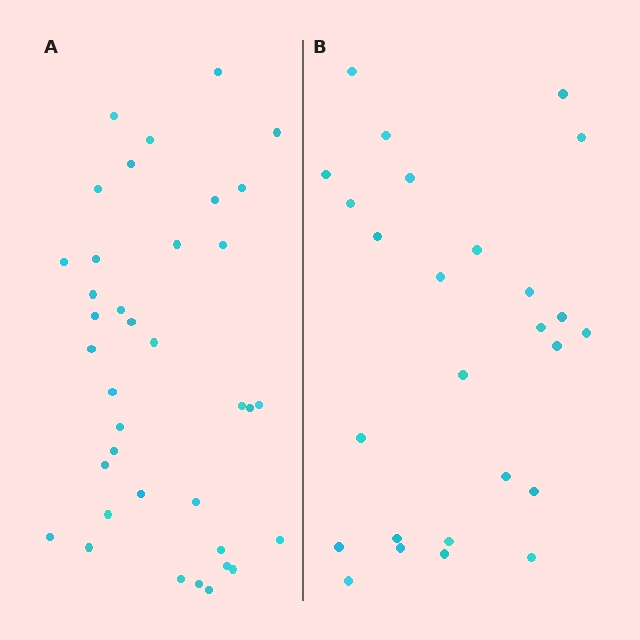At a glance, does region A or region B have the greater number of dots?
Region A (the left region) has more dots.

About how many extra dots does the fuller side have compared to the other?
Region A has roughly 12 or so more dots than region B.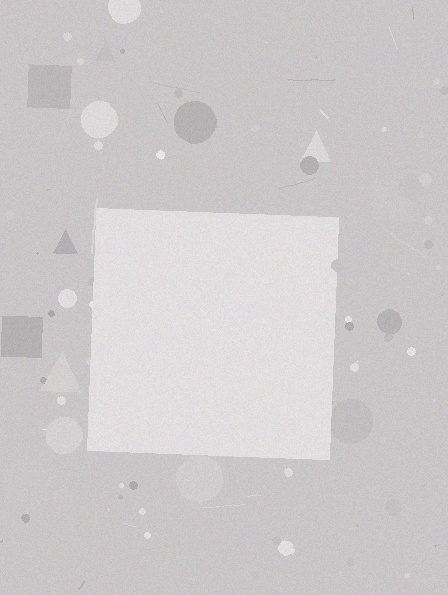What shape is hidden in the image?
A square is hidden in the image.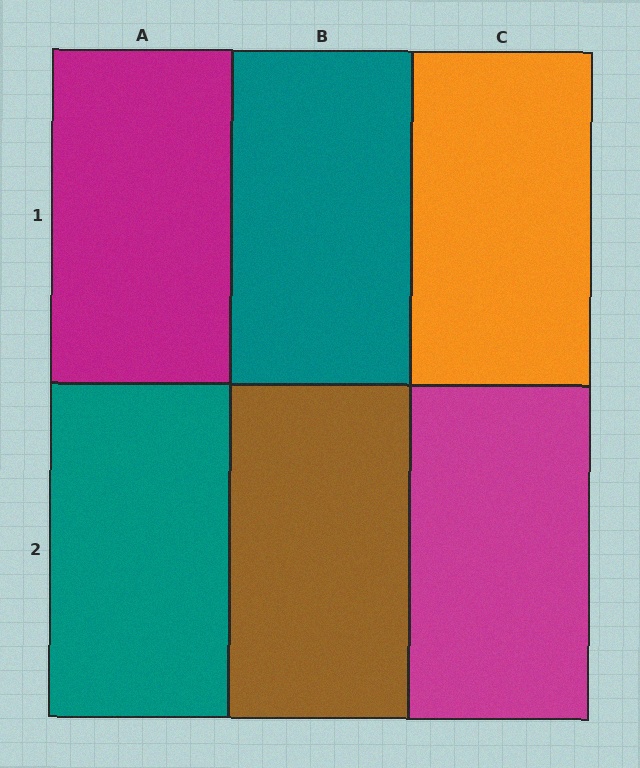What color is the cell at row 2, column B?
Brown.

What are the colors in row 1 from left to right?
Magenta, teal, orange.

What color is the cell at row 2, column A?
Teal.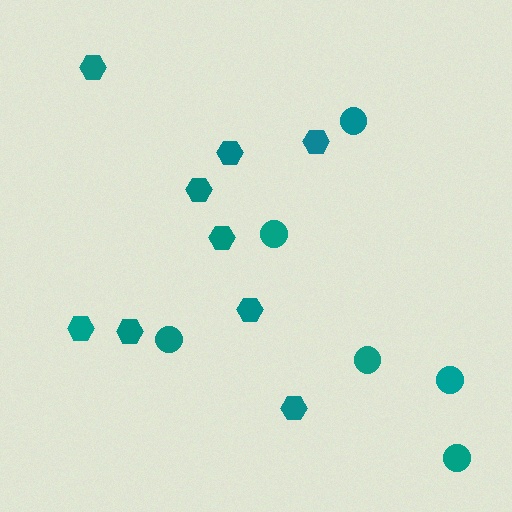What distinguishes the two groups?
There are 2 groups: one group of hexagons (9) and one group of circles (6).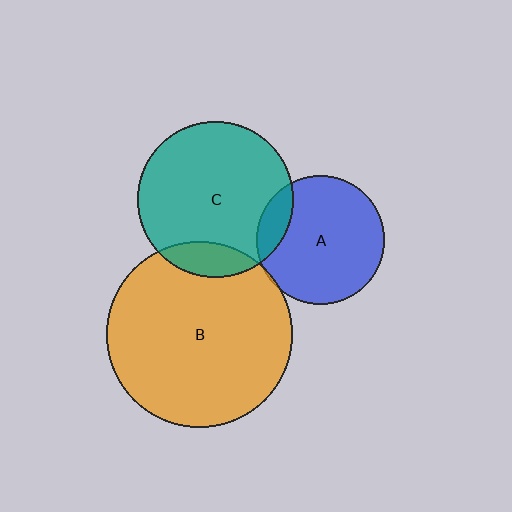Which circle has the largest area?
Circle B (orange).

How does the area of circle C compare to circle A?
Approximately 1.5 times.